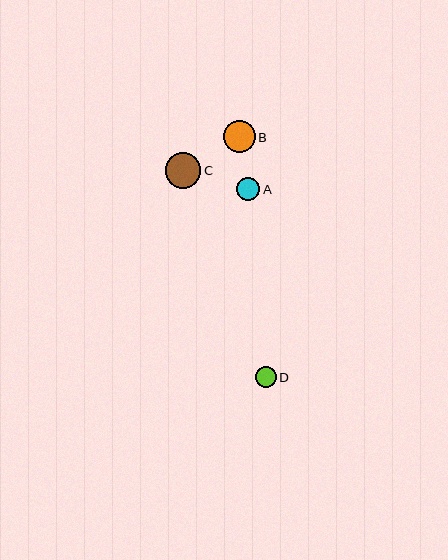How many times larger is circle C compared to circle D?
Circle C is approximately 1.7 times the size of circle D.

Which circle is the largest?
Circle C is the largest with a size of approximately 35 pixels.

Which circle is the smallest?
Circle D is the smallest with a size of approximately 21 pixels.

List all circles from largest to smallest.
From largest to smallest: C, B, A, D.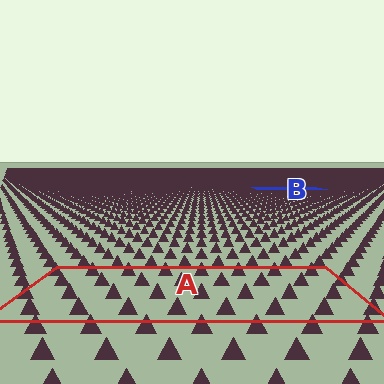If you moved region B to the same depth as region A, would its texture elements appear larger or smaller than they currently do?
They would appear larger. At a closer depth, the same texture elements are projected at a bigger on-screen size.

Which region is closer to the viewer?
Region A is closer. The texture elements there are larger and more spread out.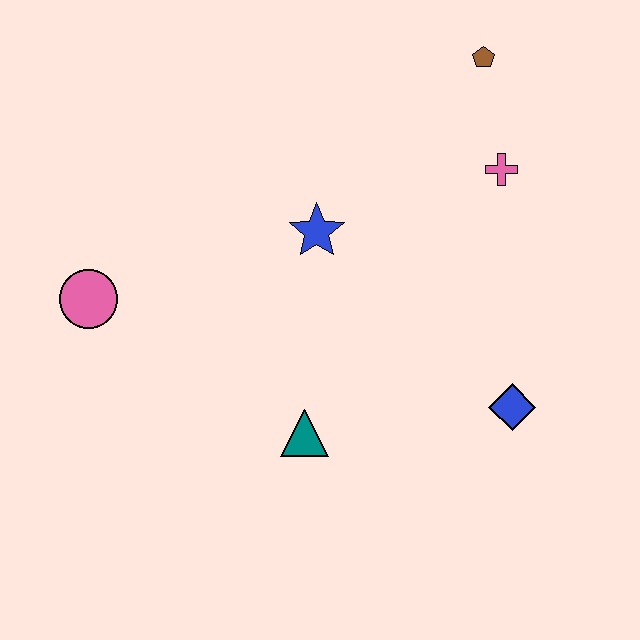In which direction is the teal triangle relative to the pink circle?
The teal triangle is to the right of the pink circle.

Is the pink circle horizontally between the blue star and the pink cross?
No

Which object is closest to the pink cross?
The brown pentagon is closest to the pink cross.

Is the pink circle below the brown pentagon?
Yes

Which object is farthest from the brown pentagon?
The pink circle is farthest from the brown pentagon.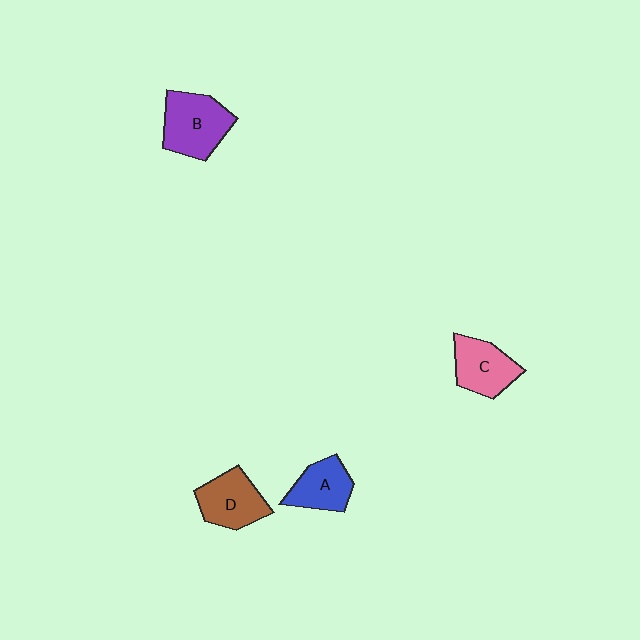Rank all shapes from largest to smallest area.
From largest to smallest: B (purple), D (brown), C (pink), A (blue).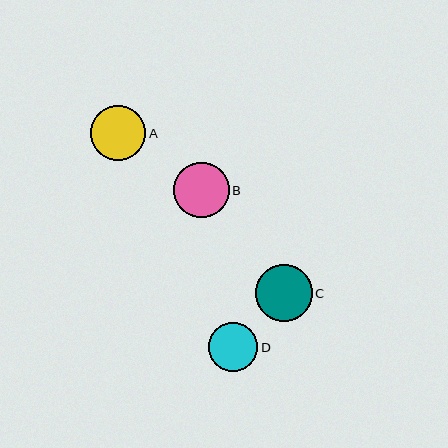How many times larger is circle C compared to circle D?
Circle C is approximately 1.2 times the size of circle D.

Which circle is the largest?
Circle C is the largest with a size of approximately 57 pixels.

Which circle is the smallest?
Circle D is the smallest with a size of approximately 49 pixels.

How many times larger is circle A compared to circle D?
Circle A is approximately 1.1 times the size of circle D.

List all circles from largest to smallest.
From largest to smallest: C, B, A, D.